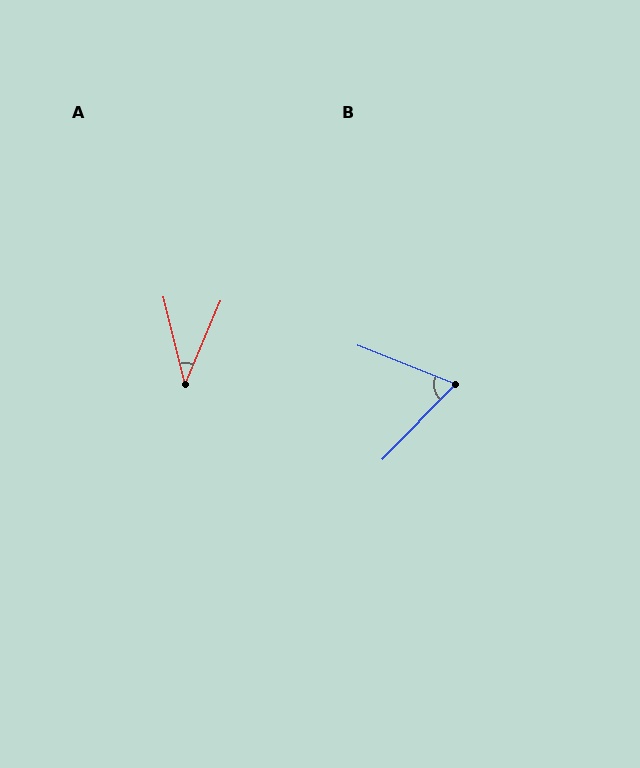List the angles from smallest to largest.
A (37°), B (67°).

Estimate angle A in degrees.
Approximately 37 degrees.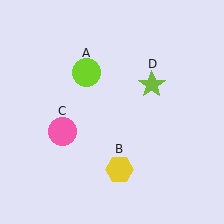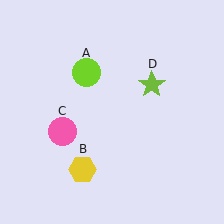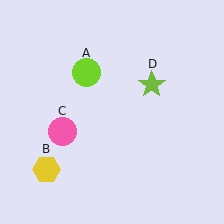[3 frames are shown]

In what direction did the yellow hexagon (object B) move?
The yellow hexagon (object B) moved left.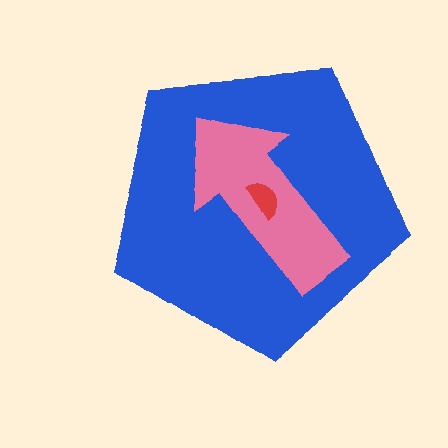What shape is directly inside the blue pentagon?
The pink arrow.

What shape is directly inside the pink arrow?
The red semicircle.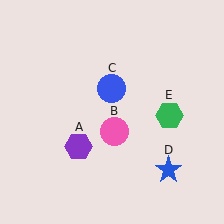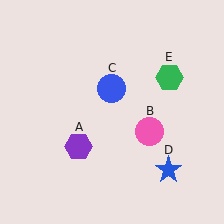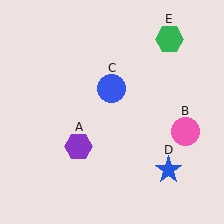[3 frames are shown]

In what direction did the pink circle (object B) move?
The pink circle (object B) moved right.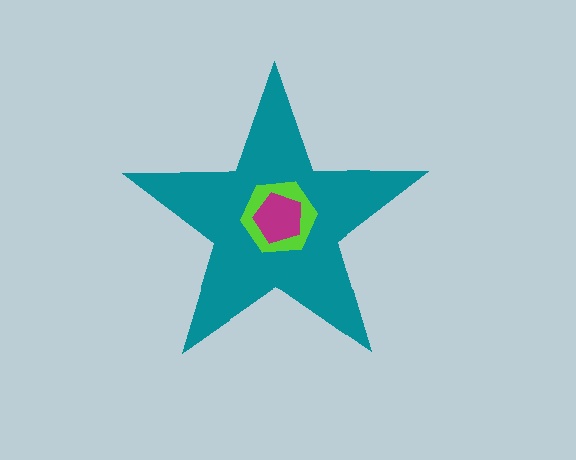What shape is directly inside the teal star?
The lime hexagon.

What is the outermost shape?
The teal star.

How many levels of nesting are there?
3.